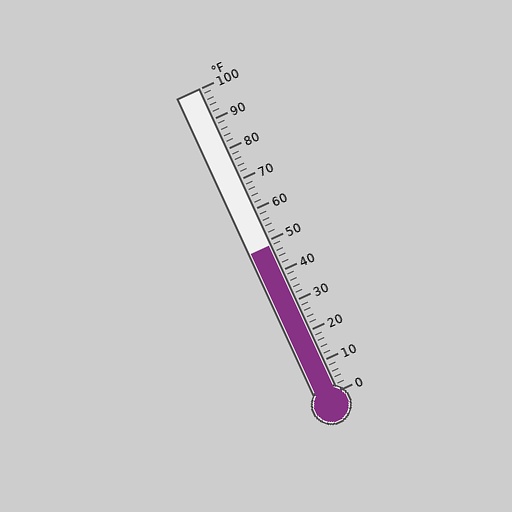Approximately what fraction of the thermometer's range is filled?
The thermometer is filled to approximately 50% of its range.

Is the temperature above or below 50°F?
The temperature is below 50°F.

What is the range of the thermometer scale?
The thermometer scale ranges from 0°F to 100°F.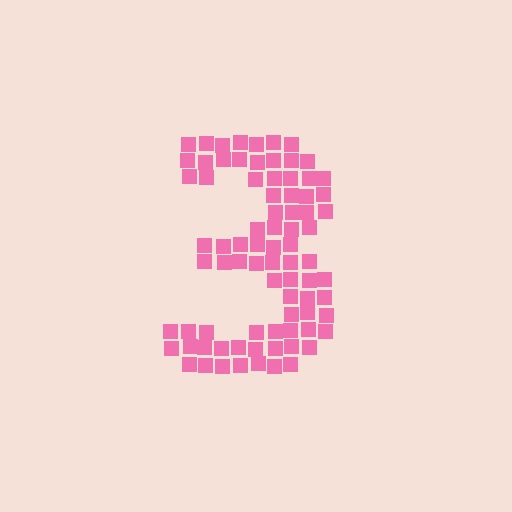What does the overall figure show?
The overall figure shows the digit 3.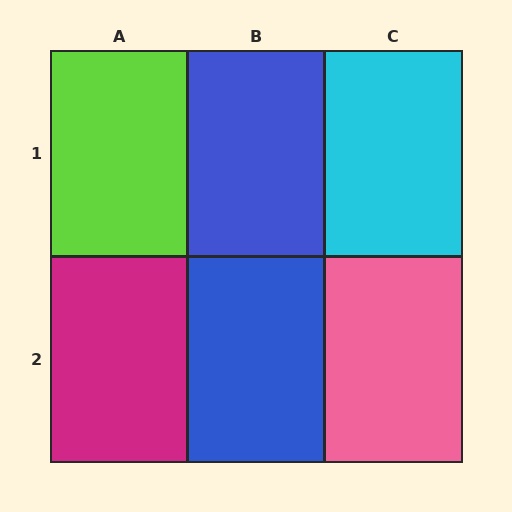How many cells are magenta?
1 cell is magenta.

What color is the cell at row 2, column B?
Blue.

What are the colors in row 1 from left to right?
Lime, blue, cyan.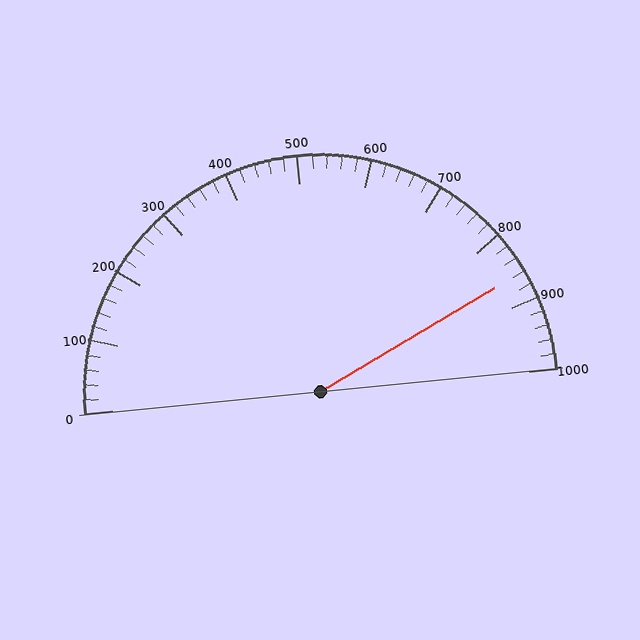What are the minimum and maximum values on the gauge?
The gauge ranges from 0 to 1000.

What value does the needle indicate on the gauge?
The needle indicates approximately 860.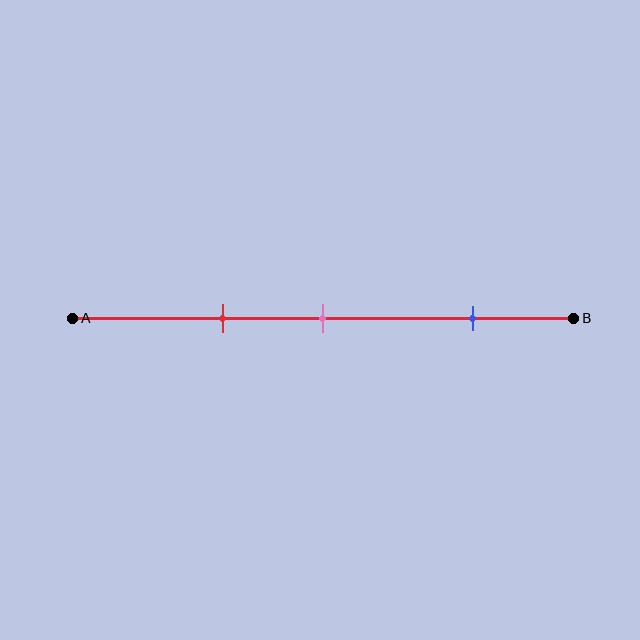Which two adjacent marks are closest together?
The red and pink marks are the closest adjacent pair.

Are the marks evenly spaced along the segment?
No, the marks are not evenly spaced.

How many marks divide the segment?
There are 3 marks dividing the segment.